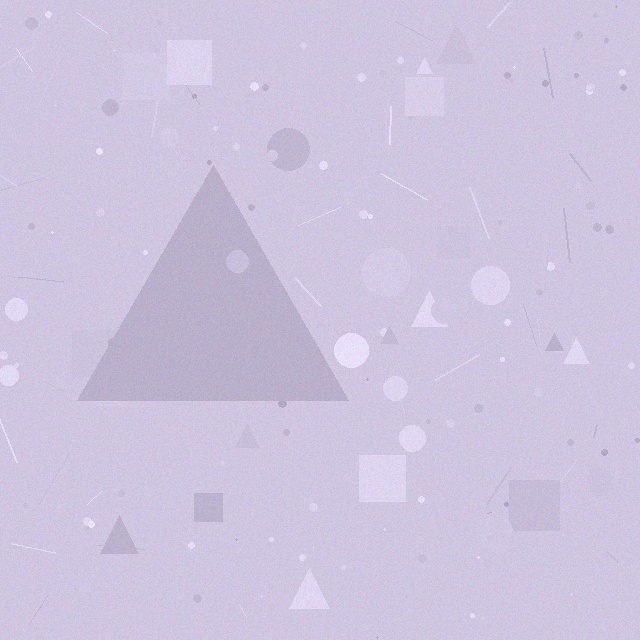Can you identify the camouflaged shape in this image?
The camouflaged shape is a triangle.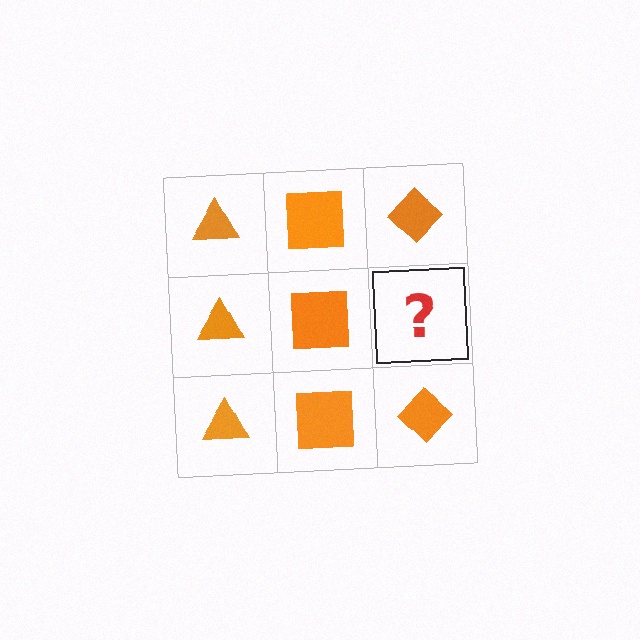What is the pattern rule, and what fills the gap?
The rule is that each column has a consistent shape. The gap should be filled with an orange diamond.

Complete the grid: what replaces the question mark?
The question mark should be replaced with an orange diamond.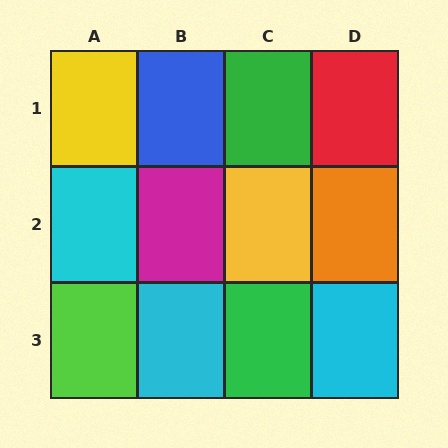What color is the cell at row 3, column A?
Lime.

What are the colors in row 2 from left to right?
Cyan, magenta, yellow, orange.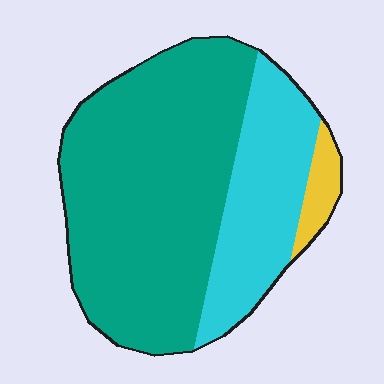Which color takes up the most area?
Teal, at roughly 65%.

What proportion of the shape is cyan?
Cyan covers 28% of the shape.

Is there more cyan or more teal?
Teal.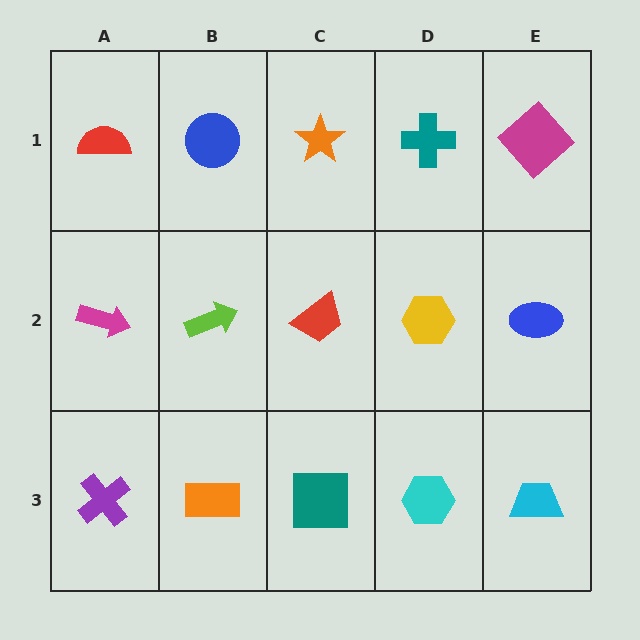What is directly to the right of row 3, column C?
A cyan hexagon.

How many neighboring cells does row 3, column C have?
3.